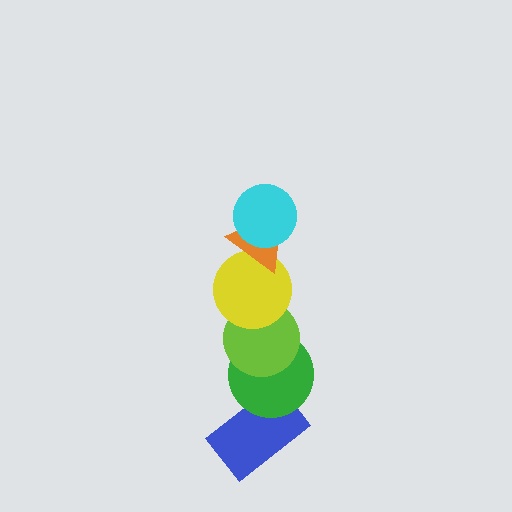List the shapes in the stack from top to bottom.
From top to bottom: the cyan circle, the orange triangle, the yellow circle, the lime circle, the green circle, the blue rectangle.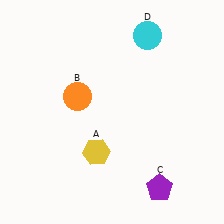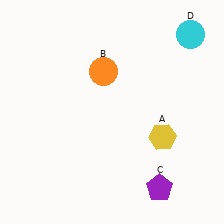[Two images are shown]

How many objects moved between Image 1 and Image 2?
3 objects moved between the two images.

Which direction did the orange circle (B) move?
The orange circle (B) moved right.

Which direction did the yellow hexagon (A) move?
The yellow hexagon (A) moved right.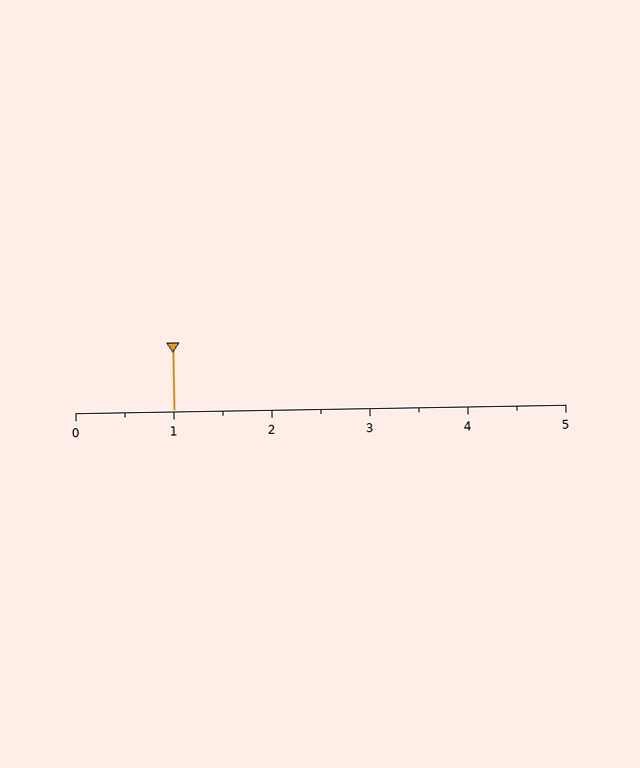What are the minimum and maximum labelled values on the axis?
The axis runs from 0 to 5.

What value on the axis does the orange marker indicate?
The marker indicates approximately 1.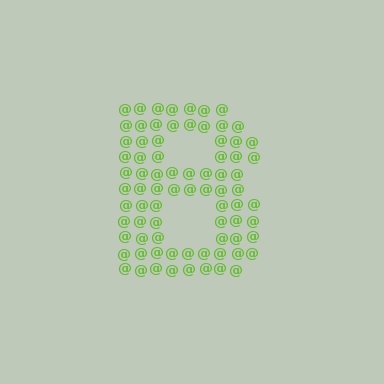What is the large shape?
The large shape is the letter B.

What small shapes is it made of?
It is made of small at signs.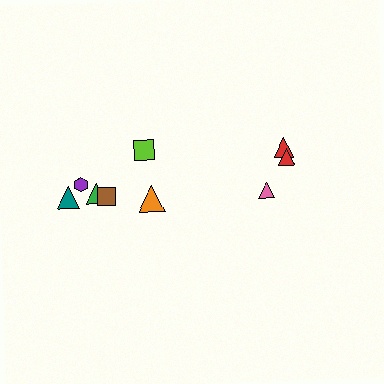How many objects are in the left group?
There are 6 objects.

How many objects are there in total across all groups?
There are 9 objects.